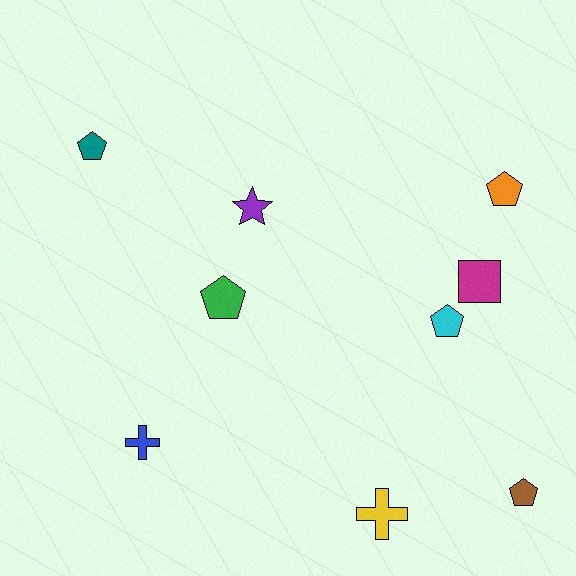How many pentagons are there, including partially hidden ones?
There are 5 pentagons.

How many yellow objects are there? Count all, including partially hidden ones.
There is 1 yellow object.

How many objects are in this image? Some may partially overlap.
There are 9 objects.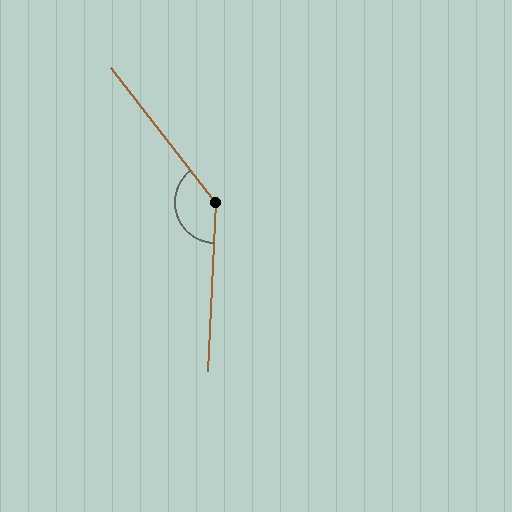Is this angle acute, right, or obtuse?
It is obtuse.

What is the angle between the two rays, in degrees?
Approximately 140 degrees.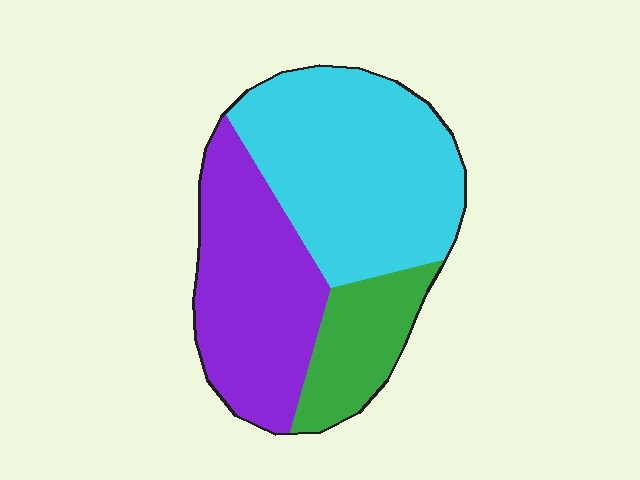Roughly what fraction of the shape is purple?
Purple takes up between a third and a half of the shape.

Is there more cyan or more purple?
Cyan.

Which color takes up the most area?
Cyan, at roughly 45%.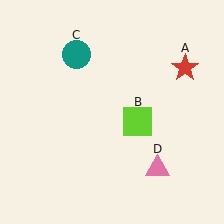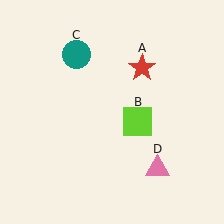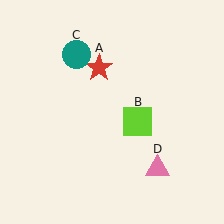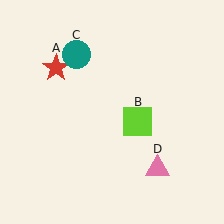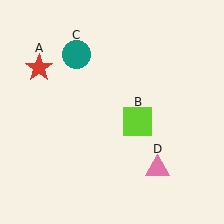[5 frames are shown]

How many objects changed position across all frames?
1 object changed position: red star (object A).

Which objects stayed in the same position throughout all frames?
Lime square (object B) and teal circle (object C) and pink triangle (object D) remained stationary.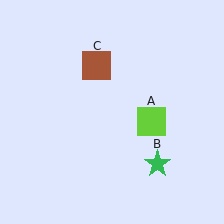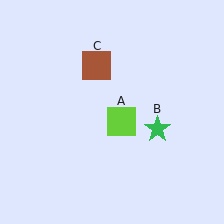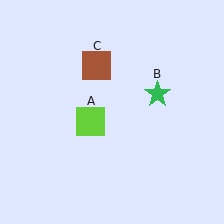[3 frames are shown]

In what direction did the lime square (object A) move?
The lime square (object A) moved left.